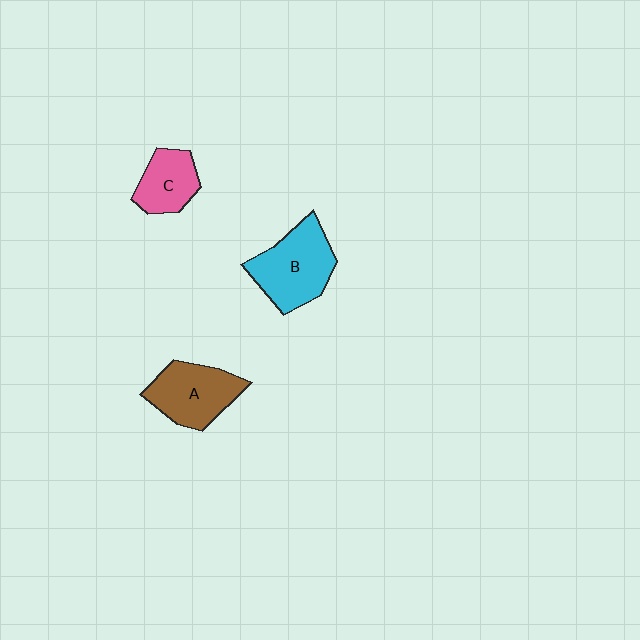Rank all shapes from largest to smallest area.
From largest to smallest: B (cyan), A (brown), C (pink).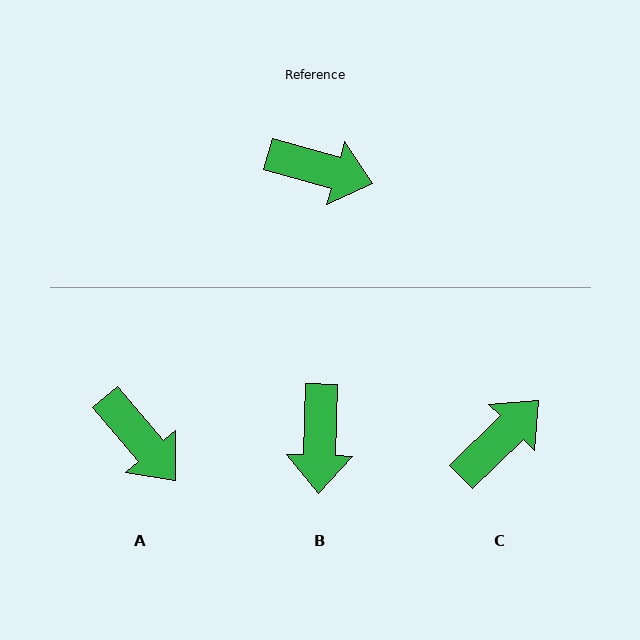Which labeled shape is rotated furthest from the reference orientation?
B, about 76 degrees away.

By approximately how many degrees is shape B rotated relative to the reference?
Approximately 76 degrees clockwise.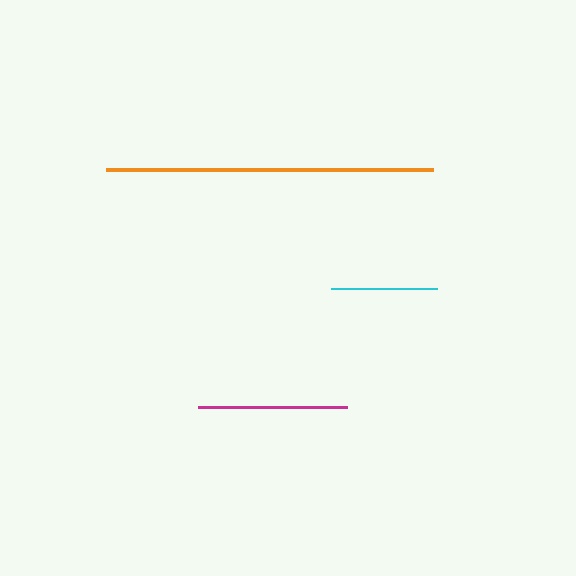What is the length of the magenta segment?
The magenta segment is approximately 149 pixels long.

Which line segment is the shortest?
The cyan line is the shortest at approximately 106 pixels.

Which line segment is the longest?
The orange line is the longest at approximately 327 pixels.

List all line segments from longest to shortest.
From longest to shortest: orange, magenta, cyan.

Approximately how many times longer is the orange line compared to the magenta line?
The orange line is approximately 2.2 times the length of the magenta line.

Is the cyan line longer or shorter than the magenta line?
The magenta line is longer than the cyan line.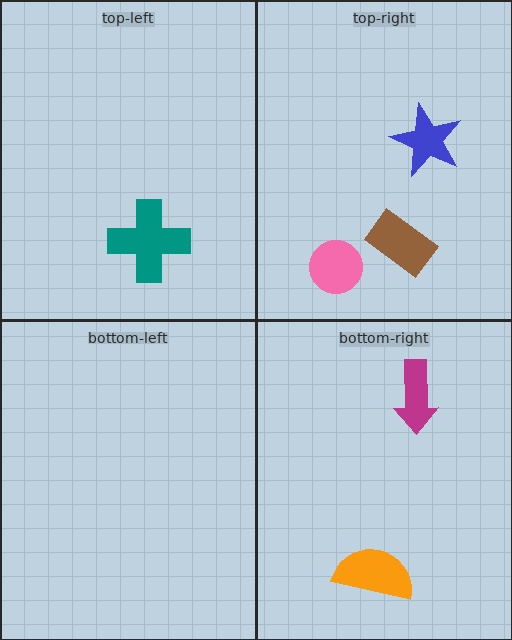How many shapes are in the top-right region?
3.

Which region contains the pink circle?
The top-right region.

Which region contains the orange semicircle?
The bottom-right region.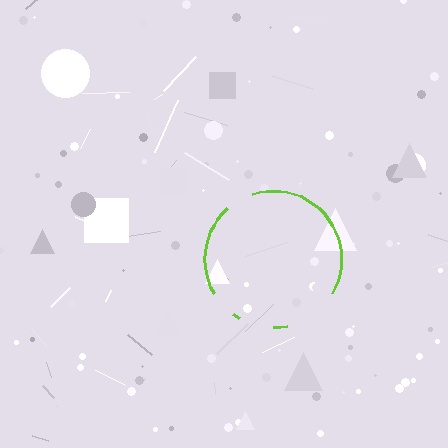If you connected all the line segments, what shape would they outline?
They would outline a circle.